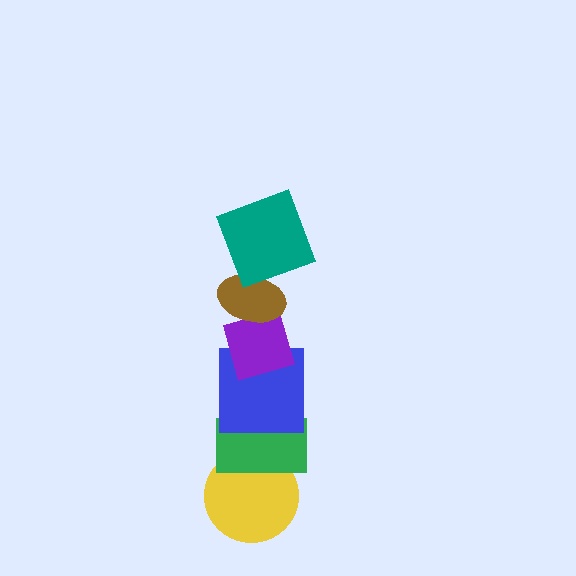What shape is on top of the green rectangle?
The blue square is on top of the green rectangle.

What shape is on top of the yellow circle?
The green rectangle is on top of the yellow circle.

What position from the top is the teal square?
The teal square is 1st from the top.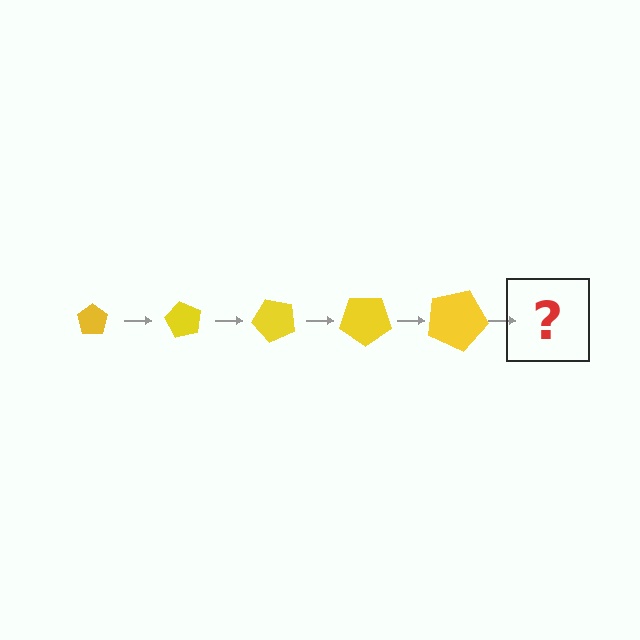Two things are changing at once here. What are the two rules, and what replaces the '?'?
The two rules are that the pentagon grows larger each step and it rotates 60 degrees each step. The '?' should be a pentagon, larger than the previous one and rotated 300 degrees from the start.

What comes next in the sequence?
The next element should be a pentagon, larger than the previous one and rotated 300 degrees from the start.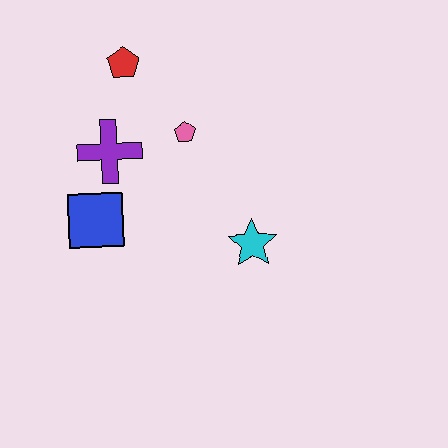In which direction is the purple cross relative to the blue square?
The purple cross is above the blue square.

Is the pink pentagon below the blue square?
No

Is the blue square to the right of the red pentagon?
No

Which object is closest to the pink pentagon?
The purple cross is closest to the pink pentagon.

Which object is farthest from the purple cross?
The cyan star is farthest from the purple cross.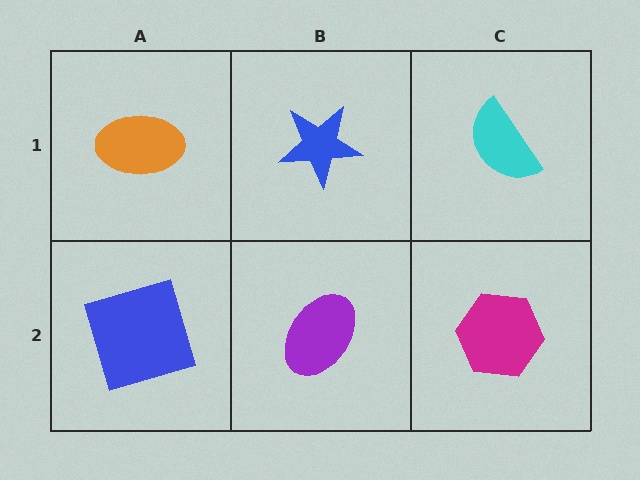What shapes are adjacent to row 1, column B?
A purple ellipse (row 2, column B), an orange ellipse (row 1, column A), a cyan semicircle (row 1, column C).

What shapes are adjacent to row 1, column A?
A blue square (row 2, column A), a blue star (row 1, column B).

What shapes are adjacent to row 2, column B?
A blue star (row 1, column B), a blue square (row 2, column A), a magenta hexagon (row 2, column C).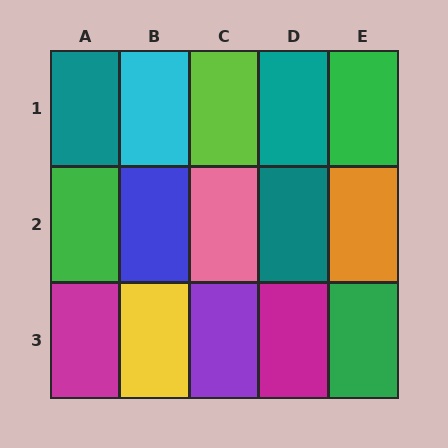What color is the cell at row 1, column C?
Lime.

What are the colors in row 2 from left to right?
Green, blue, pink, teal, orange.